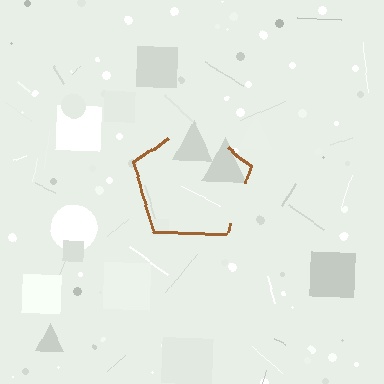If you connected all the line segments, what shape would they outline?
They would outline a pentagon.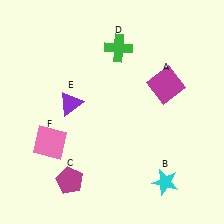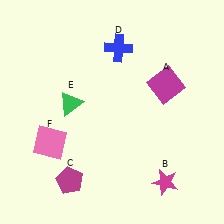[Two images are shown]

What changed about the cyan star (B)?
In Image 1, B is cyan. In Image 2, it changed to magenta.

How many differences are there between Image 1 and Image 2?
There are 3 differences between the two images.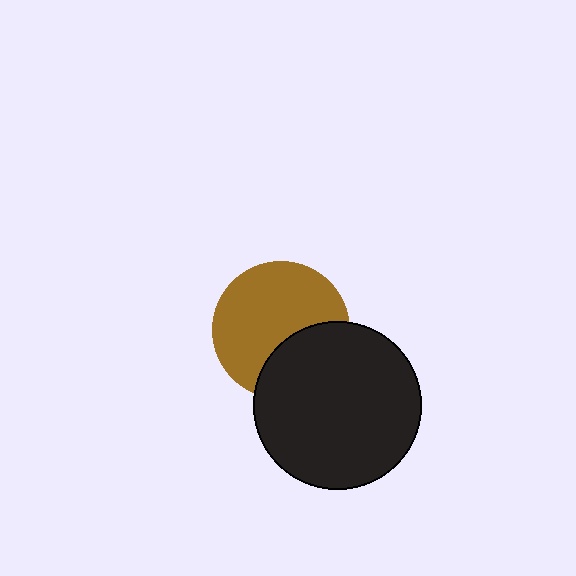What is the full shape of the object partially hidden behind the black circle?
The partially hidden object is a brown circle.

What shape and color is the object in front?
The object in front is a black circle.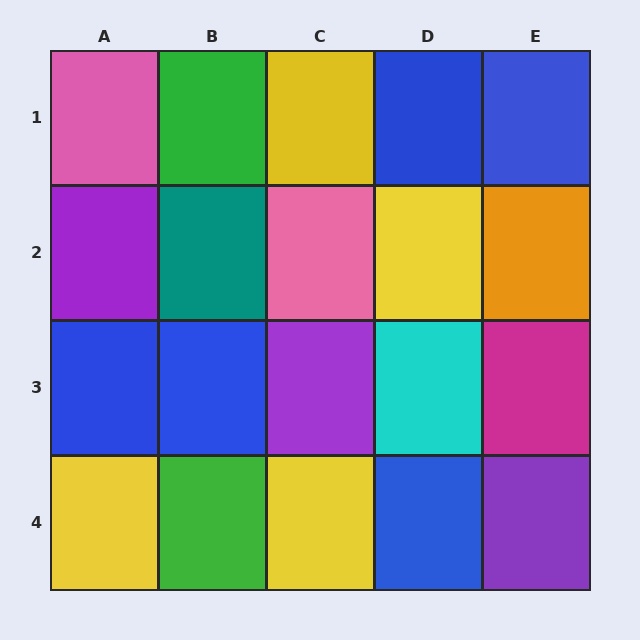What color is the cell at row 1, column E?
Blue.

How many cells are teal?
1 cell is teal.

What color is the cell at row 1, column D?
Blue.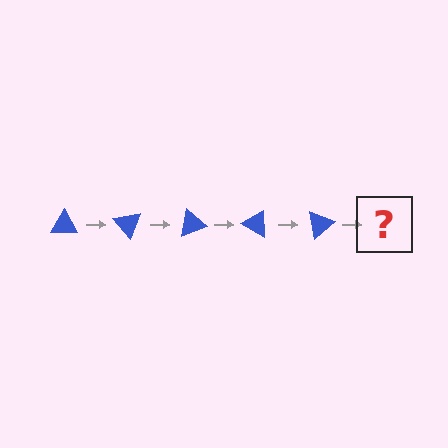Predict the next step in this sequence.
The next step is a blue triangle rotated 250 degrees.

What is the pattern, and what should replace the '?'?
The pattern is that the triangle rotates 50 degrees each step. The '?' should be a blue triangle rotated 250 degrees.